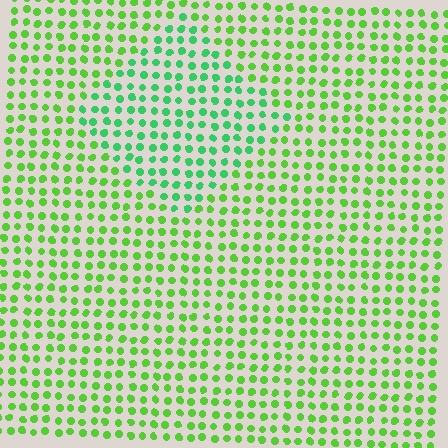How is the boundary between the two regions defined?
The boundary is defined purely by a slight shift in hue (about 31 degrees). Spacing, size, and orientation are identical on both sides.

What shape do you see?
I see a diamond.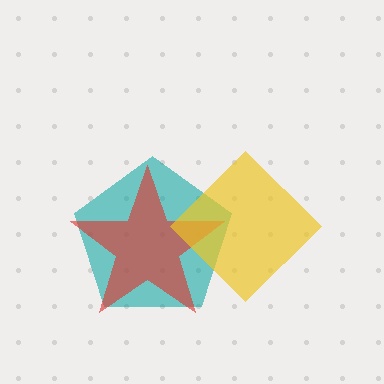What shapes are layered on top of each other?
The layered shapes are: a teal pentagon, a red star, a yellow diamond.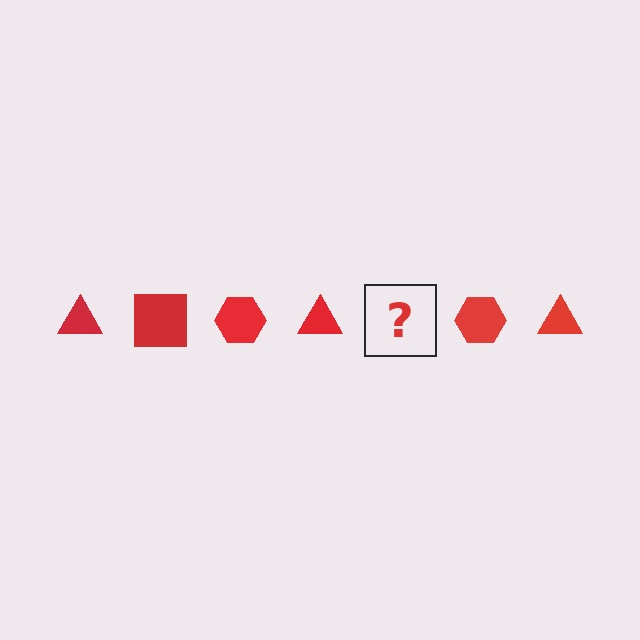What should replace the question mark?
The question mark should be replaced with a red square.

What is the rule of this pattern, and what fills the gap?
The rule is that the pattern cycles through triangle, square, hexagon shapes in red. The gap should be filled with a red square.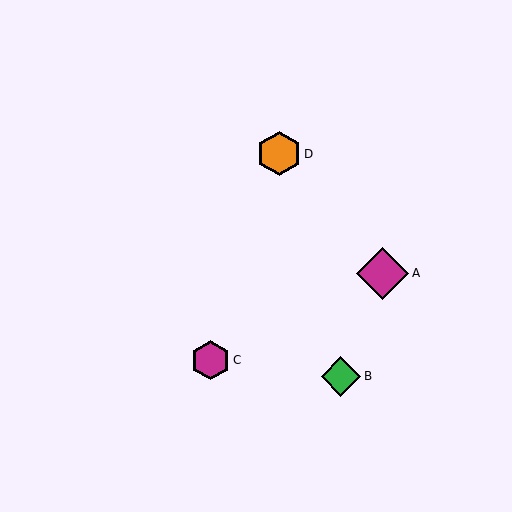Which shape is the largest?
The magenta diamond (labeled A) is the largest.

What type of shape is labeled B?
Shape B is a green diamond.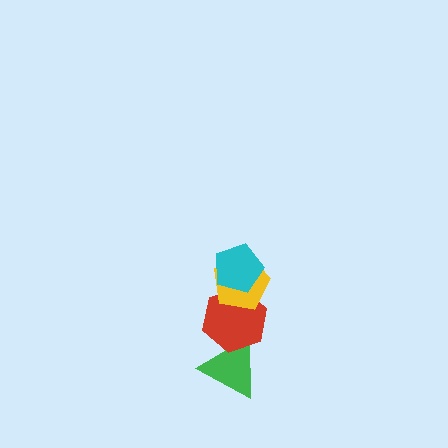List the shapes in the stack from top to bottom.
From top to bottom: the cyan pentagon, the yellow pentagon, the red hexagon, the green triangle.